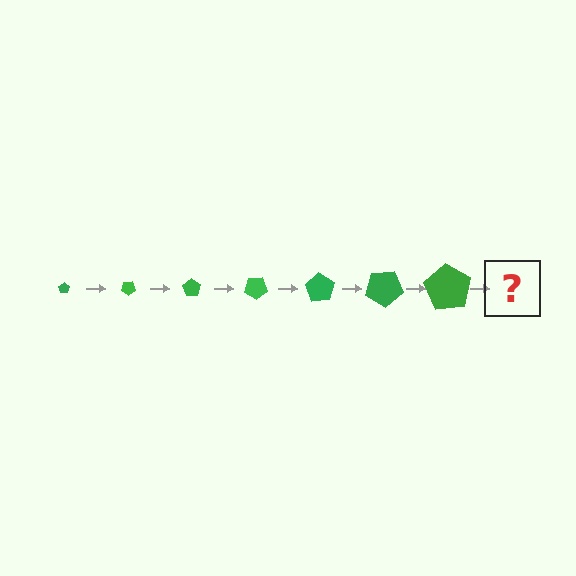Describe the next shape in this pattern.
It should be a pentagon, larger than the previous one and rotated 245 degrees from the start.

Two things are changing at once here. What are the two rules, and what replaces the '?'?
The two rules are that the pentagon grows larger each step and it rotates 35 degrees each step. The '?' should be a pentagon, larger than the previous one and rotated 245 degrees from the start.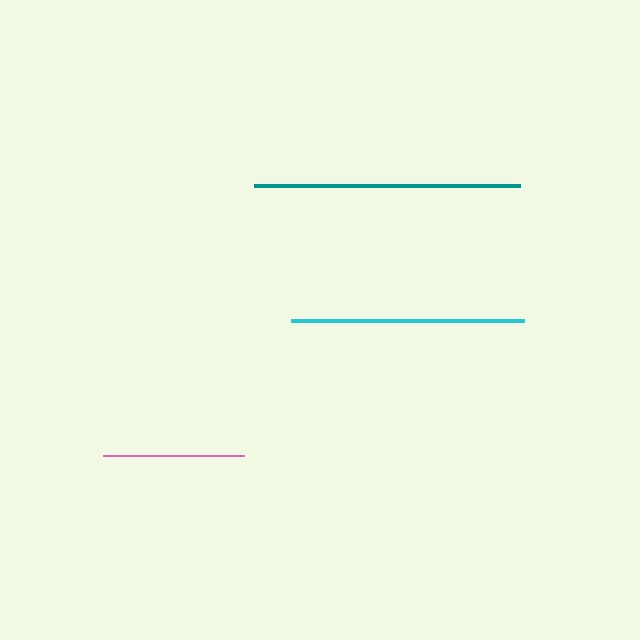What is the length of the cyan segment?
The cyan segment is approximately 233 pixels long.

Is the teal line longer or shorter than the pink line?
The teal line is longer than the pink line.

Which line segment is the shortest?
The pink line is the shortest at approximately 141 pixels.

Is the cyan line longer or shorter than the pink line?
The cyan line is longer than the pink line.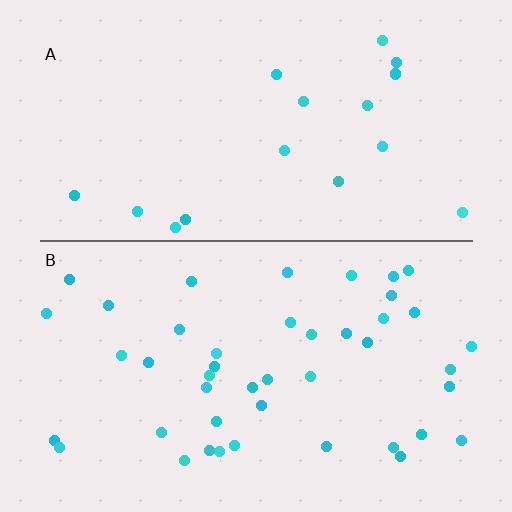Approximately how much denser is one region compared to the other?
Approximately 2.4× — region B over region A.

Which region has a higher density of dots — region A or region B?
B (the bottom).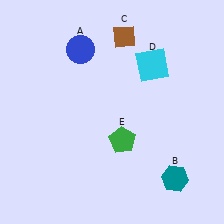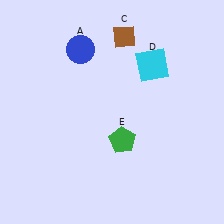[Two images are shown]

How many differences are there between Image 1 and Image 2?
There is 1 difference between the two images.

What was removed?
The teal hexagon (B) was removed in Image 2.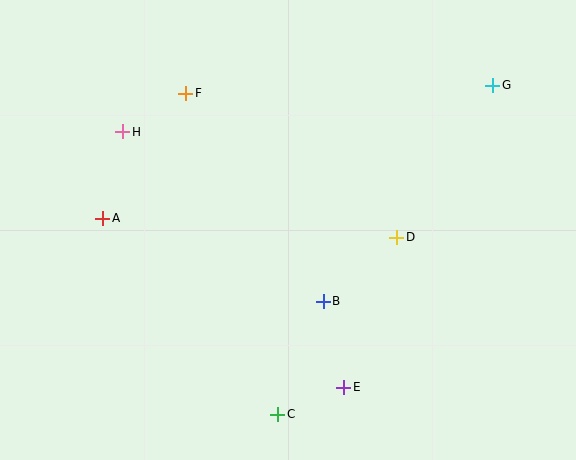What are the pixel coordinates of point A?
Point A is at (103, 218).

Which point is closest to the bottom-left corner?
Point A is closest to the bottom-left corner.